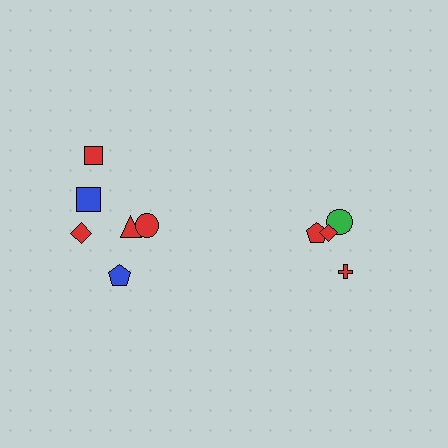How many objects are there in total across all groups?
There are 10 objects.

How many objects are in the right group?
There are 4 objects.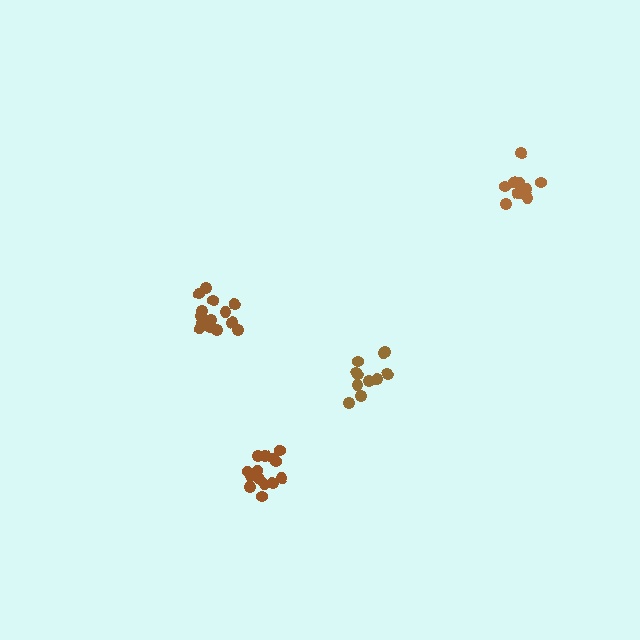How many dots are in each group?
Group 1: 14 dots, Group 2: 11 dots, Group 3: 10 dots, Group 4: 14 dots (49 total).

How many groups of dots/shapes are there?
There are 4 groups.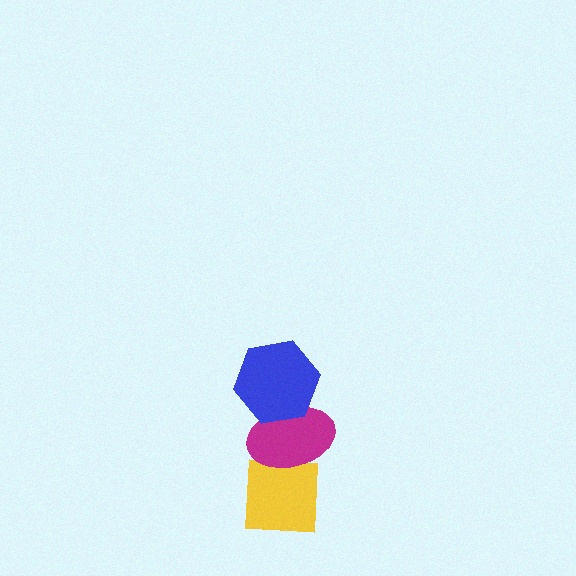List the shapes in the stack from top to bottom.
From top to bottom: the blue hexagon, the magenta ellipse, the yellow square.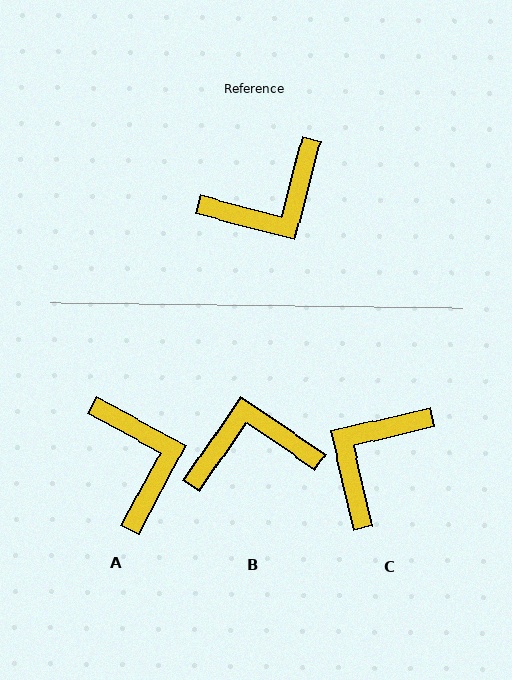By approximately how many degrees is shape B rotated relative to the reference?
Approximately 160 degrees counter-clockwise.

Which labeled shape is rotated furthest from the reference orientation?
B, about 160 degrees away.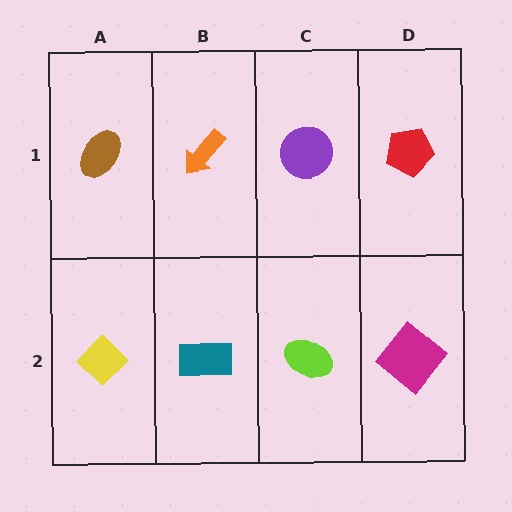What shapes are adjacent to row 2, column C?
A purple circle (row 1, column C), a teal rectangle (row 2, column B), a magenta diamond (row 2, column D).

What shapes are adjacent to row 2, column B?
An orange arrow (row 1, column B), a yellow diamond (row 2, column A), a lime ellipse (row 2, column C).